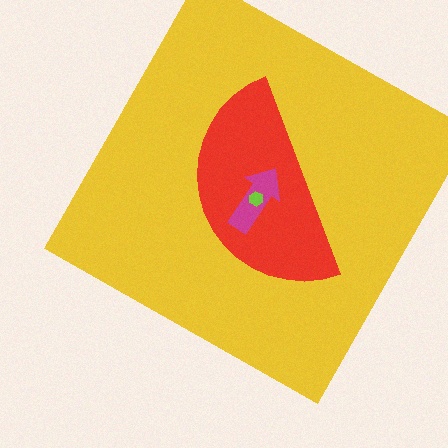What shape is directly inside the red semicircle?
The magenta arrow.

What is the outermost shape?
The yellow square.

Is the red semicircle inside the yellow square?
Yes.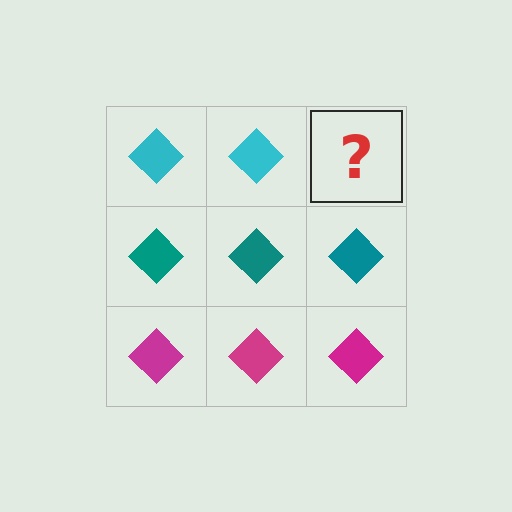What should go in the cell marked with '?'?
The missing cell should contain a cyan diamond.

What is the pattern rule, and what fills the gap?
The rule is that each row has a consistent color. The gap should be filled with a cyan diamond.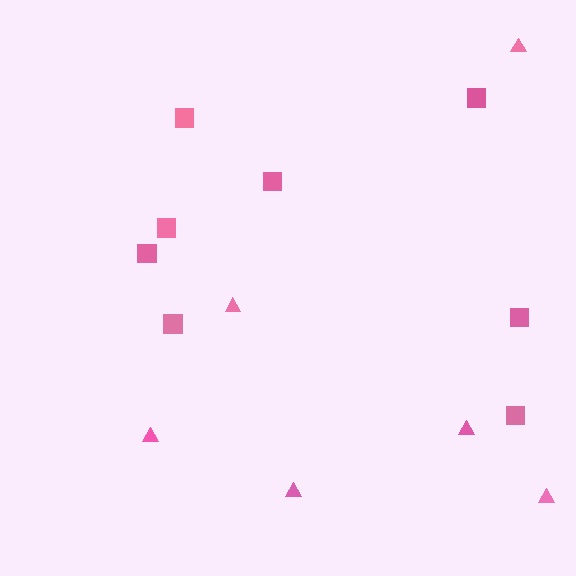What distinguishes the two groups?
There are 2 groups: one group of triangles (6) and one group of squares (8).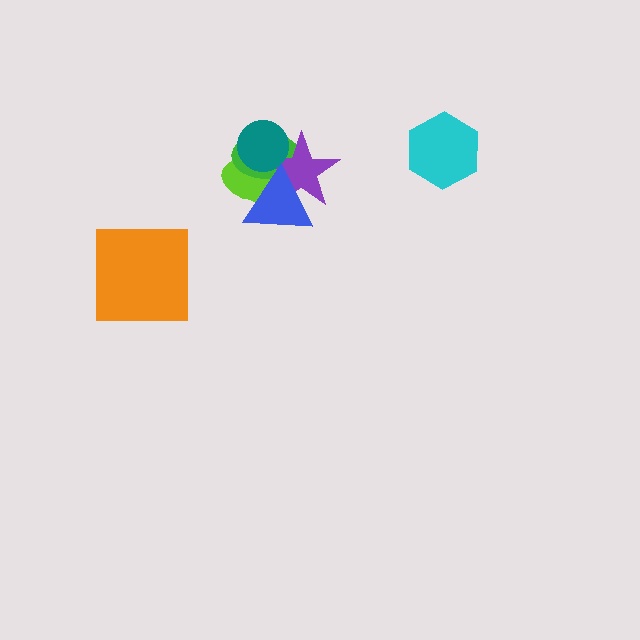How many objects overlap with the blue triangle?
3 objects overlap with the blue triangle.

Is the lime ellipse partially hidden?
Yes, it is partially covered by another shape.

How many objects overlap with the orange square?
0 objects overlap with the orange square.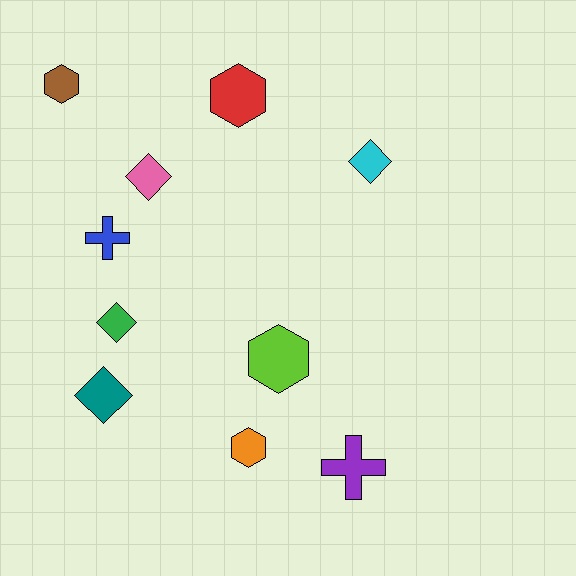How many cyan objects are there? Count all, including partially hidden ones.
There is 1 cyan object.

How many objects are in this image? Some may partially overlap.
There are 10 objects.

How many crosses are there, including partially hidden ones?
There are 2 crosses.